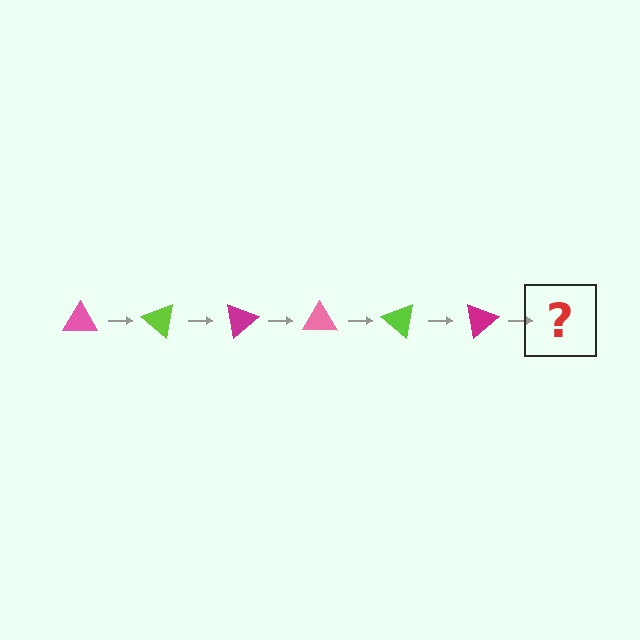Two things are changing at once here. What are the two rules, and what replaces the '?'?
The two rules are that it rotates 40 degrees each step and the color cycles through pink, lime, and magenta. The '?' should be a pink triangle, rotated 240 degrees from the start.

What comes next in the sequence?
The next element should be a pink triangle, rotated 240 degrees from the start.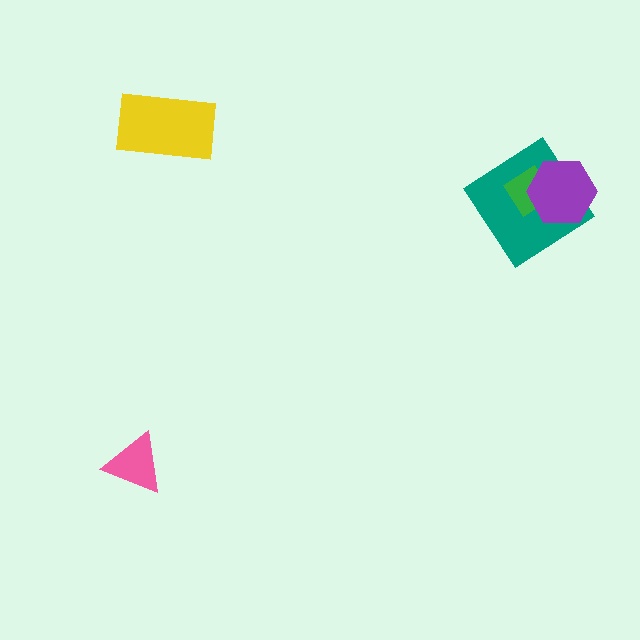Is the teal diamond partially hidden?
Yes, it is partially covered by another shape.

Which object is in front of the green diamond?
The purple hexagon is in front of the green diamond.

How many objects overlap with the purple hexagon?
2 objects overlap with the purple hexagon.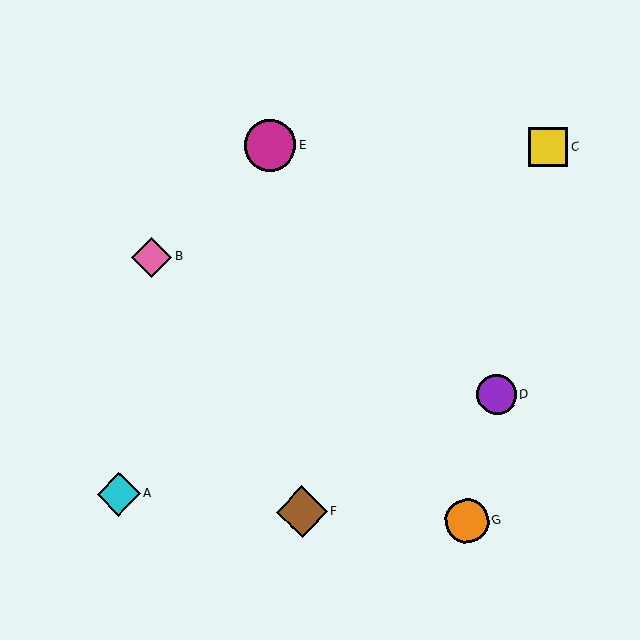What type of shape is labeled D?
Shape D is a purple circle.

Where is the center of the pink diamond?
The center of the pink diamond is at (152, 257).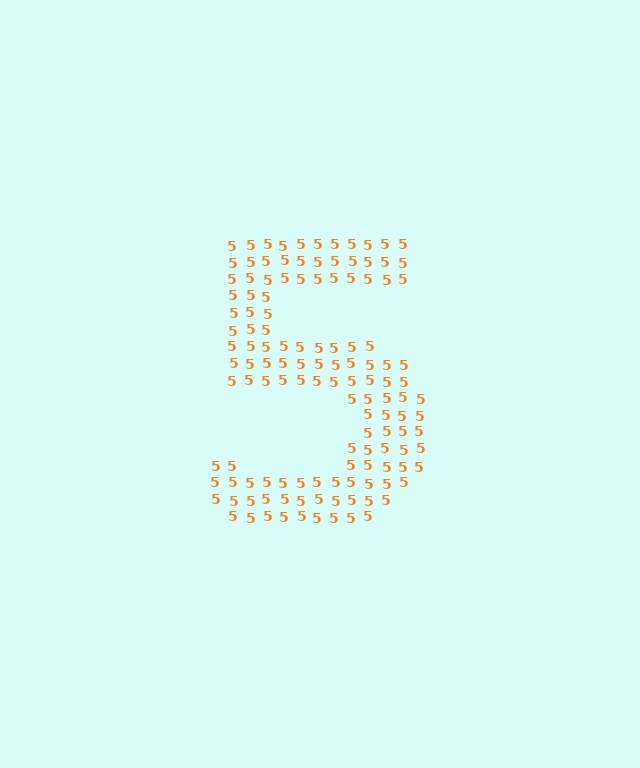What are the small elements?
The small elements are digit 5's.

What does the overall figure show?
The overall figure shows the digit 5.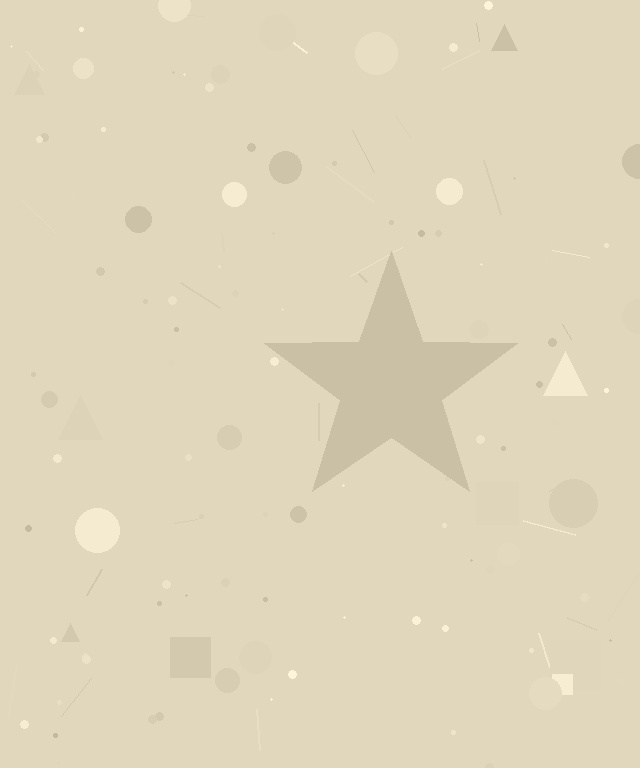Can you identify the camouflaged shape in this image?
The camouflaged shape is a star.